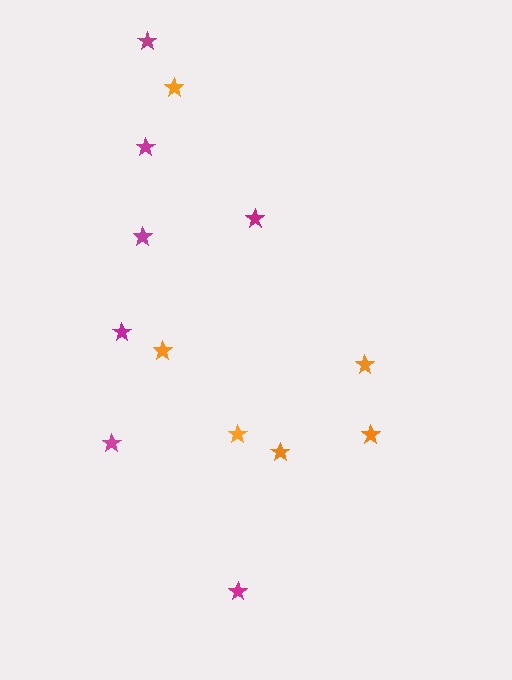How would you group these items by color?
There are 2 groups: one group of magenta stars (7) and one group of orange stars (6).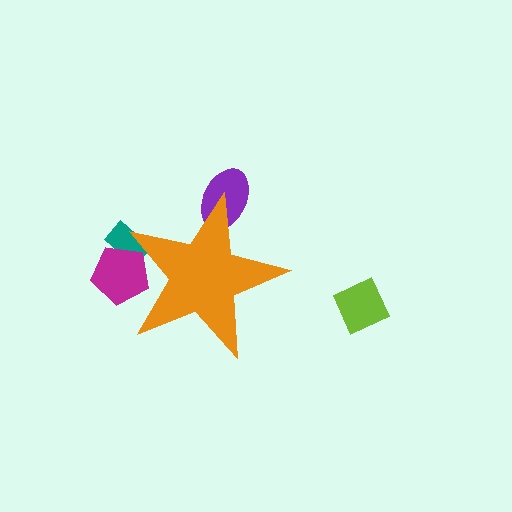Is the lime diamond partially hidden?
No, the lime diamond is fully visible.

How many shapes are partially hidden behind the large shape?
3 shapes are partially hidden.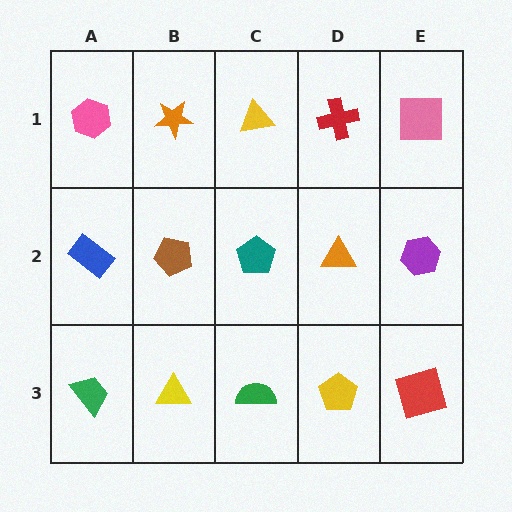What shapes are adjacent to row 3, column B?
A brown pentagon (row 2, column B), a green trapezoid (row 3, column A), a green semicircle (row 3, column C).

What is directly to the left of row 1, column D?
A yellow triangle.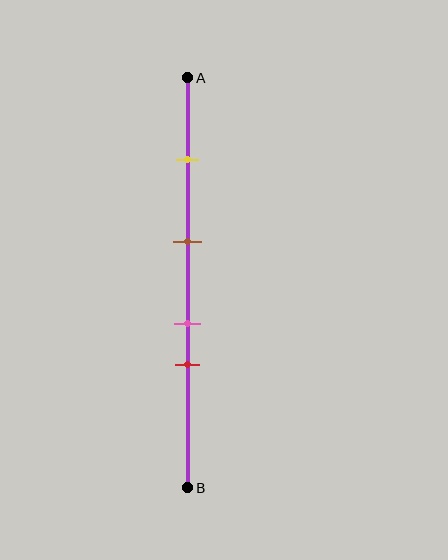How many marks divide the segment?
There are 4 marks dividing the segment.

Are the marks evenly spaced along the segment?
No, the marks are not evenly spaced.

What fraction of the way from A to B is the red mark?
The red mark is approximately 70% (0.7) of the way from A to B.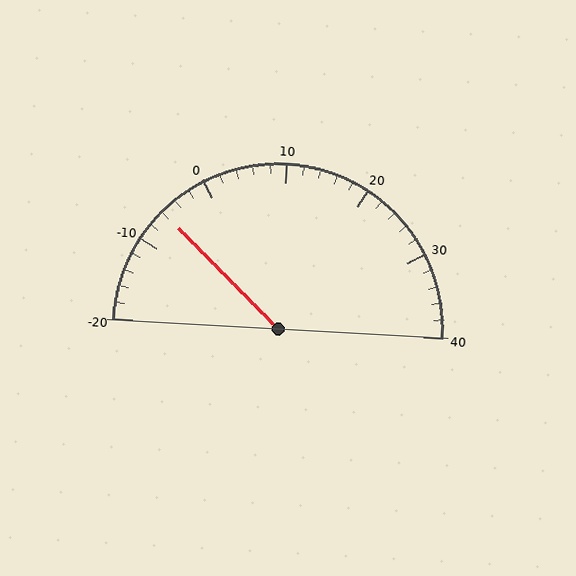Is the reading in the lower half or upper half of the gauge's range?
The reading is in the lower half of the range (-20 to 40).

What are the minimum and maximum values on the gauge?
The gauge ranges from -20 to 40.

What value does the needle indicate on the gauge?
The needle indicates approximately -6.